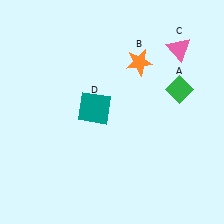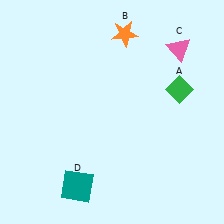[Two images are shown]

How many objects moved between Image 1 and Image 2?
2 objects moved between the two images.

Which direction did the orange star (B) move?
The orange star (B) moved up.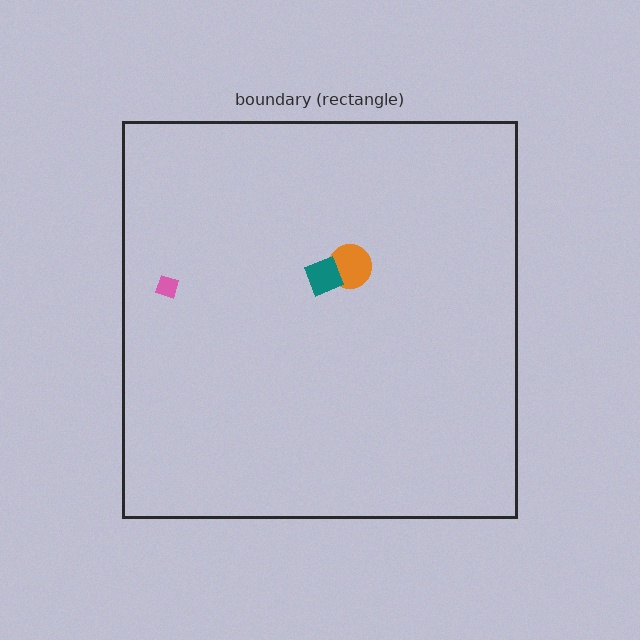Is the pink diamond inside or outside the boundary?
Inside.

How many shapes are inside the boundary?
4 inside, 0 outside.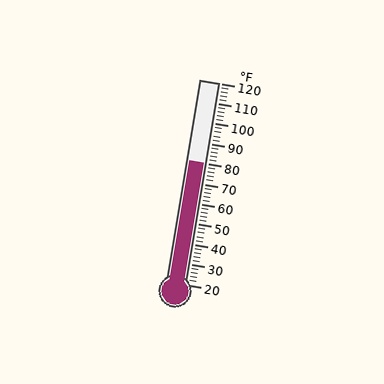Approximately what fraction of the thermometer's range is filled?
The thermometer is filled to approximately 60% of its range.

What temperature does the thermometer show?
The thermometer shows approximately 80°F.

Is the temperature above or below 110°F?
The temperature is below 110°F.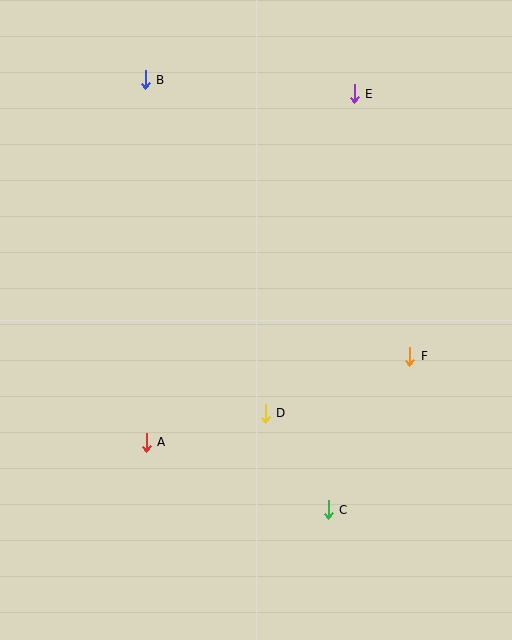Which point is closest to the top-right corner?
Point E is closest to the top-right corner.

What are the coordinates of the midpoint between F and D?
The midpoint between F and D is at (338, 385).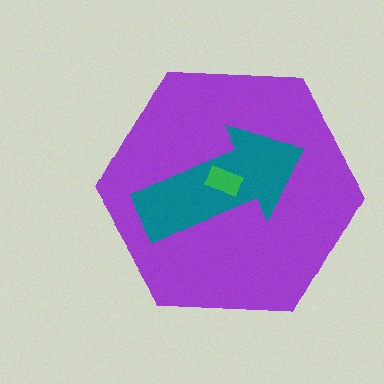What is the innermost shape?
The green rectangle.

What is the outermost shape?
The purple hexagon.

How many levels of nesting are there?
3.